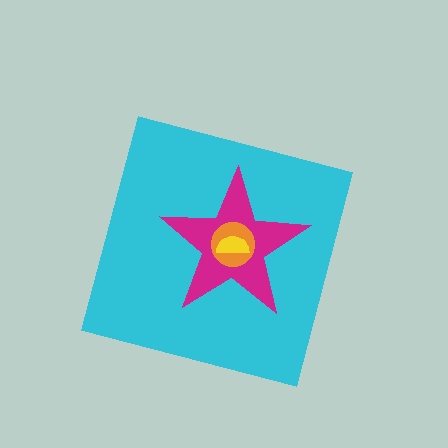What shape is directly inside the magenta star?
The orange circle.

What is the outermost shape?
The cyan square.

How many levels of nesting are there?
4.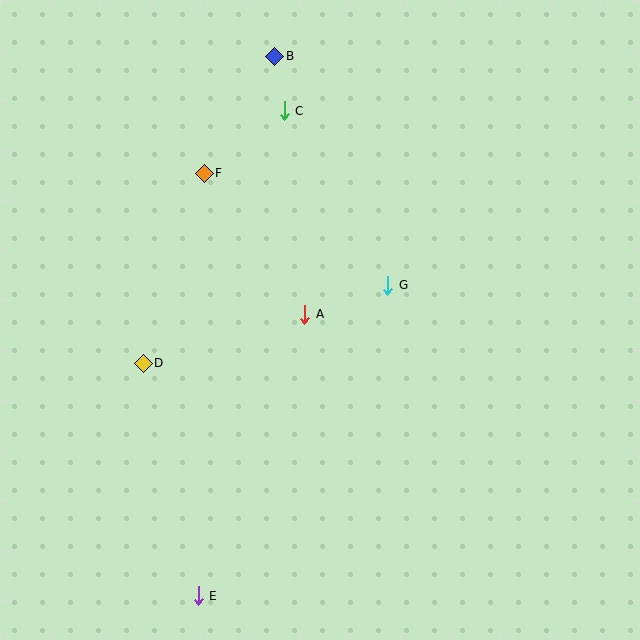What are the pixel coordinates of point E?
Point E is at (198, 596).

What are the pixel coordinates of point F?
Point F is at (204, 173).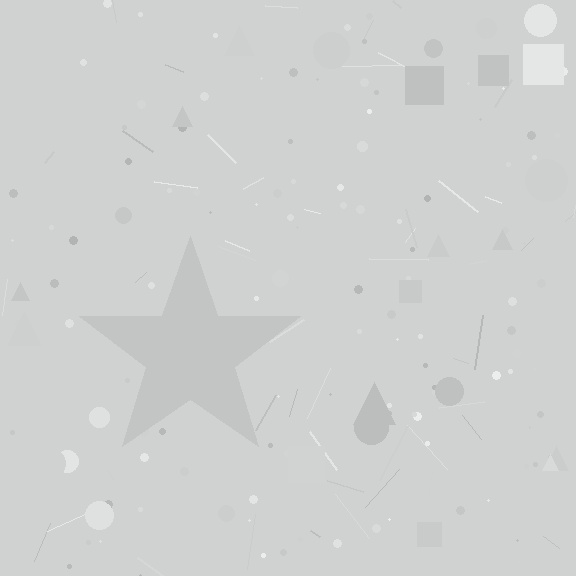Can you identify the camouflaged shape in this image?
The camouflaged shape is a star.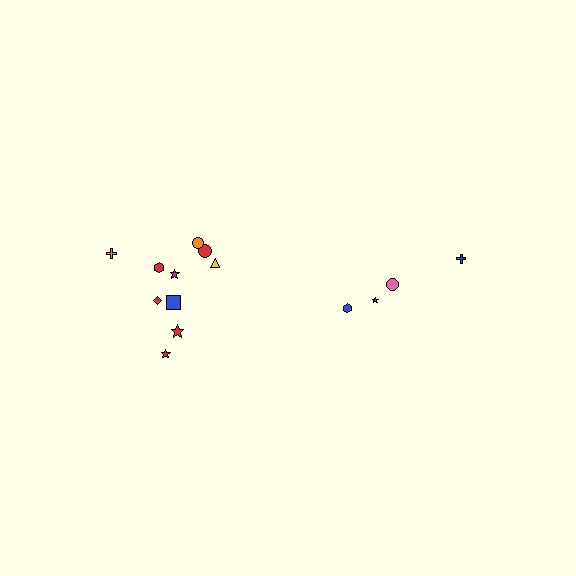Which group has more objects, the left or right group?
The left group.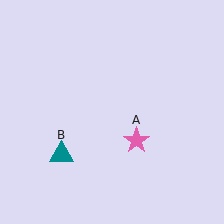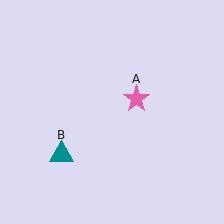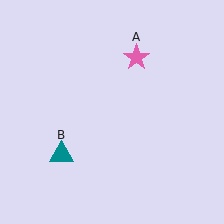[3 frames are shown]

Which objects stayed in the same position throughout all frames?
Teal triangle (object B) remained stationary.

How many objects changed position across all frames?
1 object changed position: pink star (object A).